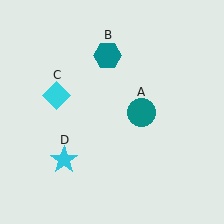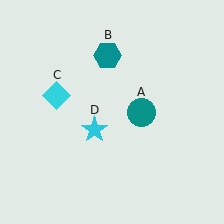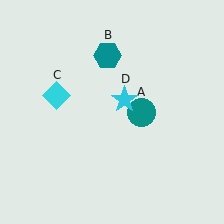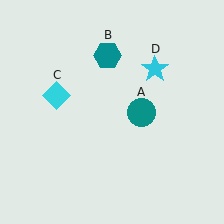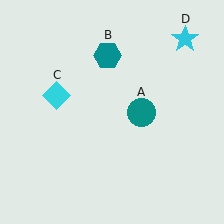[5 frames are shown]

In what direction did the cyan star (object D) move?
The cyan star (object D) moved up and to the right.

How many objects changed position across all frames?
1 object changed position: cyan star (object D).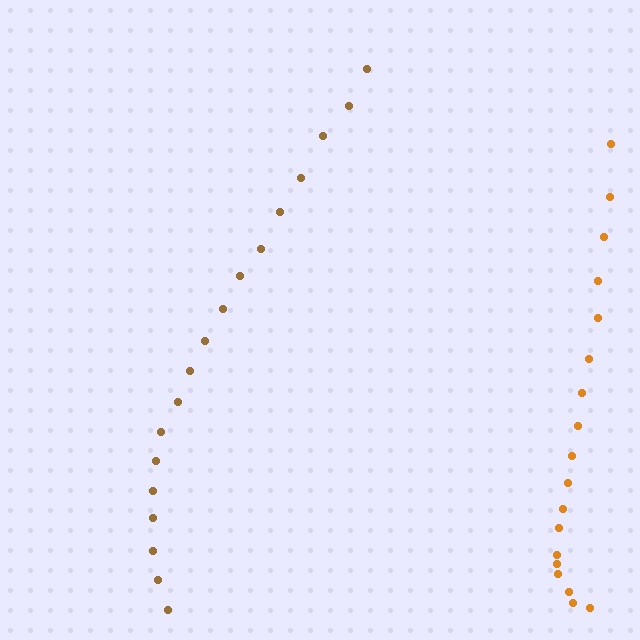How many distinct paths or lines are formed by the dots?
There are 2 distinct paths.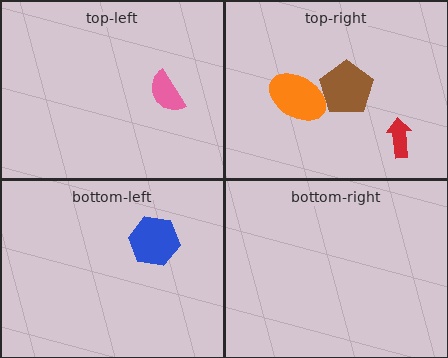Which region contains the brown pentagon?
The top-right region.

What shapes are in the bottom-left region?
The blue hexagon.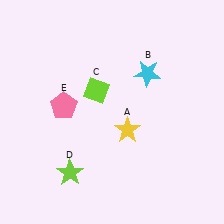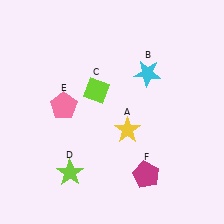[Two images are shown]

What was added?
A magenta pentagon (F) was added in Image 2.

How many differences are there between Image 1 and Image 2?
There is 1 difference between the two images.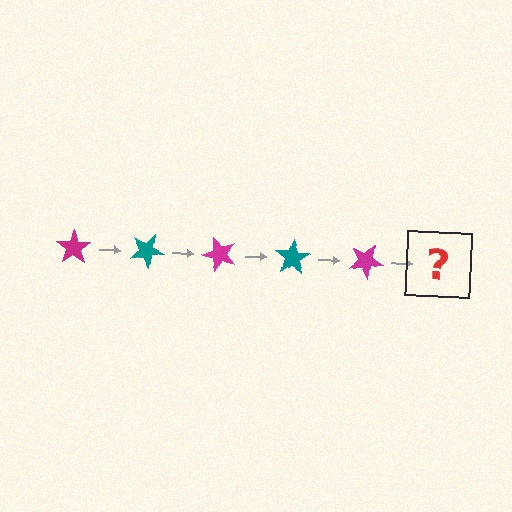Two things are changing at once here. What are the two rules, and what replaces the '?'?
The two rules are that it rotates 25 degrees each step and the color cycles through magenta and teal. The '?' should be a teal star, rotated 125 degrees from the start.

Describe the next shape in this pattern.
It should be a teal star, rotated 125 degrees from the start.